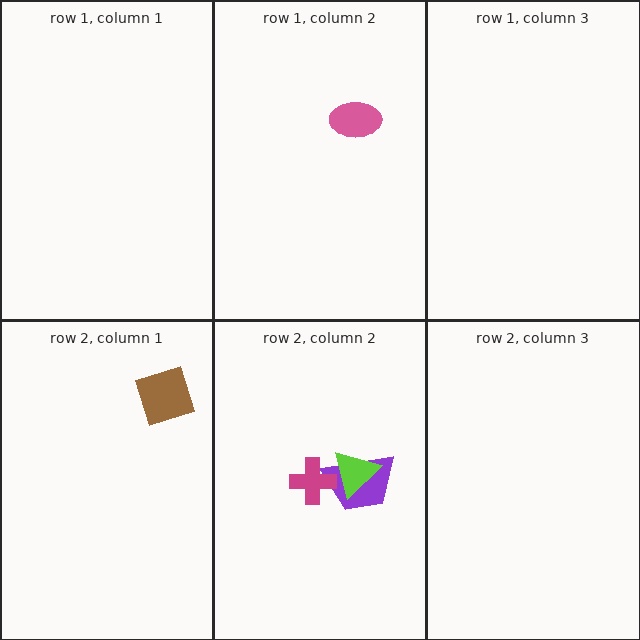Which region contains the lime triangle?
The row 2, column 2 region.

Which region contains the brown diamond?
The row 2, column 1 region.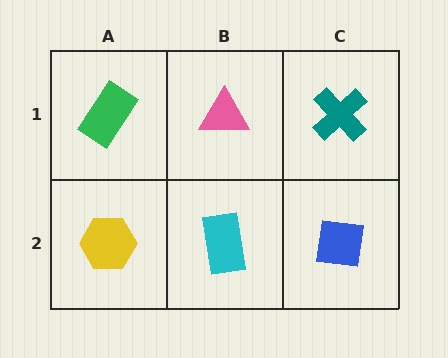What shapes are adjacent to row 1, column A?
A yellow hexagon (row 2, column A), a pink triangle (row 1, column B).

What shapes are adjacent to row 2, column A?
A green rectangle (row 1, column A), a cyan rectangle (row 2, column B).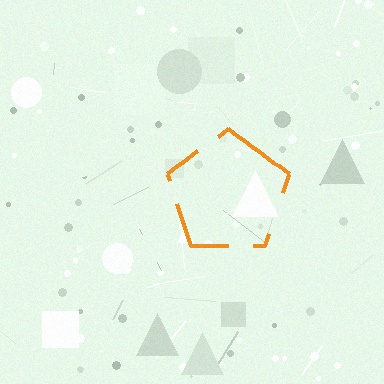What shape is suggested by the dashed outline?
The dashed outline suggests a pentagon.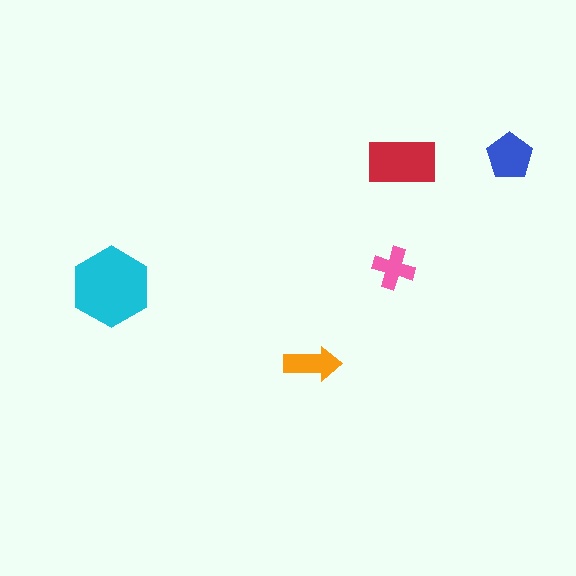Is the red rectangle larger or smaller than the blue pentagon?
Larger.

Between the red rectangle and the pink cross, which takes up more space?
The red rectangle.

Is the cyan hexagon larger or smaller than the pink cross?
Larger.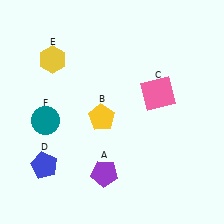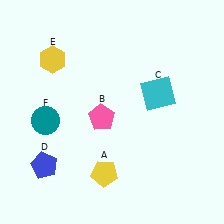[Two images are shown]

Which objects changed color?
A changed from purple to yellow. B changed from yellow to pink. C changed from pink to cyan.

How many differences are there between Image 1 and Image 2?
There are 3 differences between the two images.